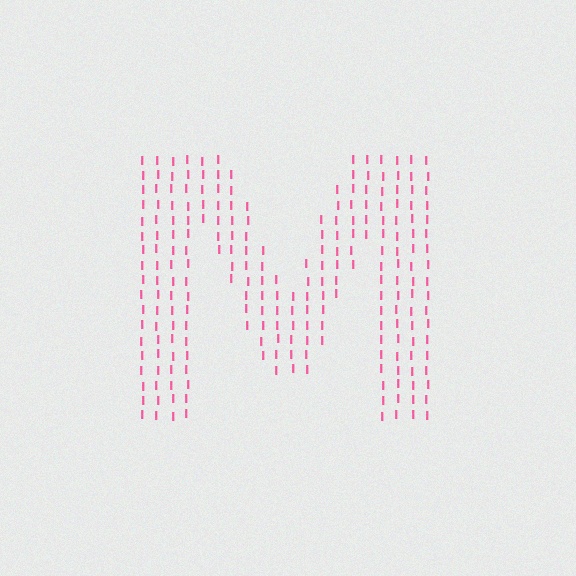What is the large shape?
The large shape is the letter M.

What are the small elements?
The small elements are letter I's.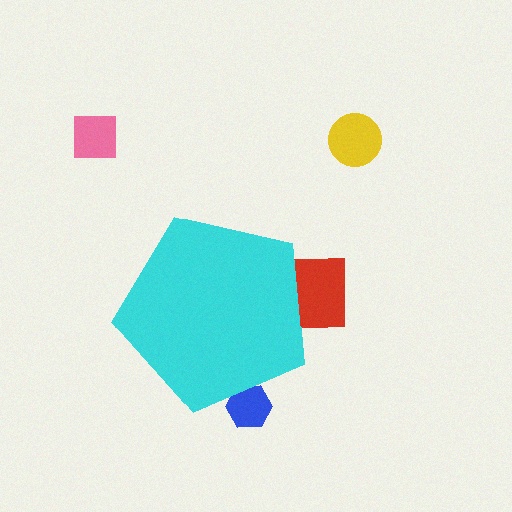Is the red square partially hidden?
Yes, the red square is partially hidden behind the cyan pentagon.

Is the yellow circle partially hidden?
No, the yellow circle is fully visible.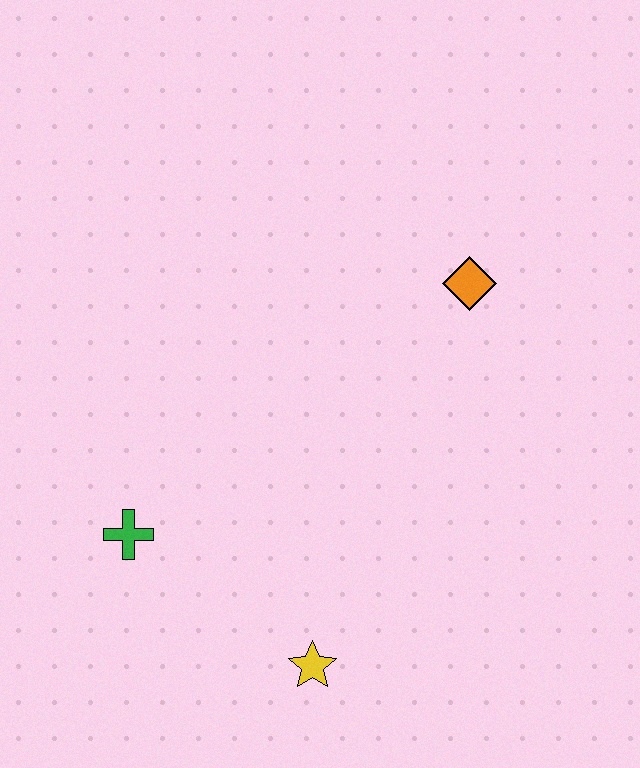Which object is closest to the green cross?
The yellow star is closest to the green cross.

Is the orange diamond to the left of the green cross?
No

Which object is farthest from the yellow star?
The orange diamond is farthest from the yellow star.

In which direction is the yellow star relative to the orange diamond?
The yellow star is below the orange diamond.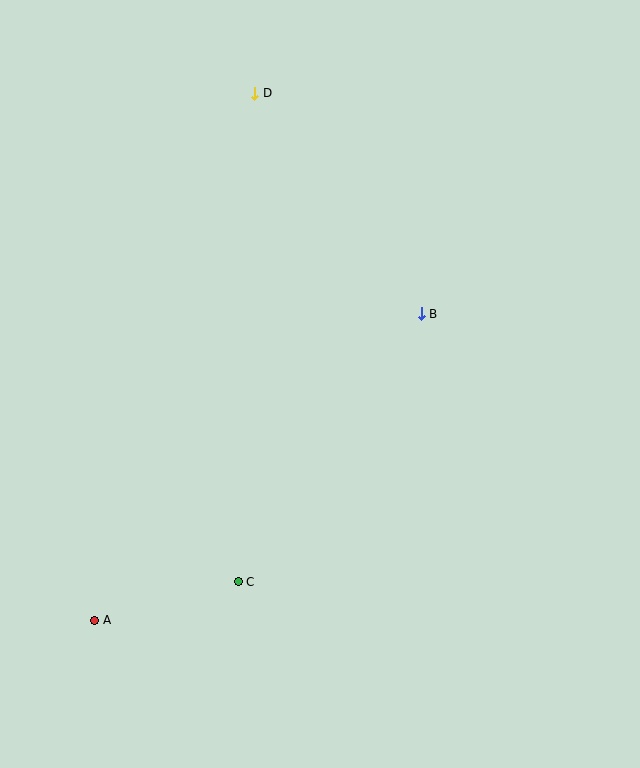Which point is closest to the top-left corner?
Point D is closest to the top-left corner.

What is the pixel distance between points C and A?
The distance between C and A is 149 pixels.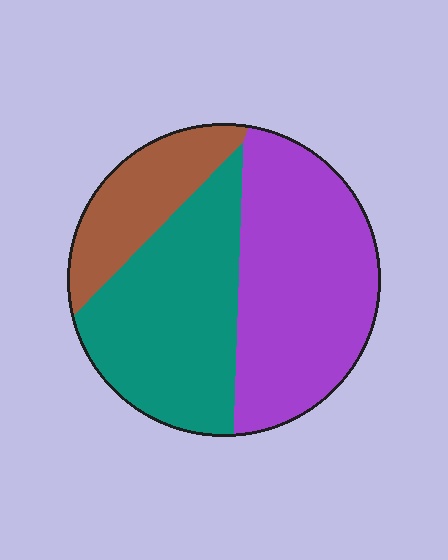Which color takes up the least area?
Brown, at roughly 20%.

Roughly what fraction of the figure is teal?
Teal takes up about three eighths (3/8) of the figure.